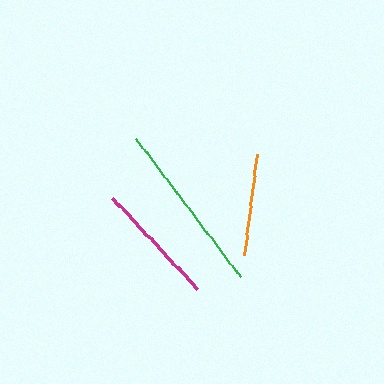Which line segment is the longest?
The green line is the longest at approximately 174 pixels.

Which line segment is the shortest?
The orange line is the shortest at approximately 102 pixels.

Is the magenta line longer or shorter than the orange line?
The magenta line is longer than the orange line.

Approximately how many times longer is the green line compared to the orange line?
The green line is approximately 1.7 times the length of the orange line.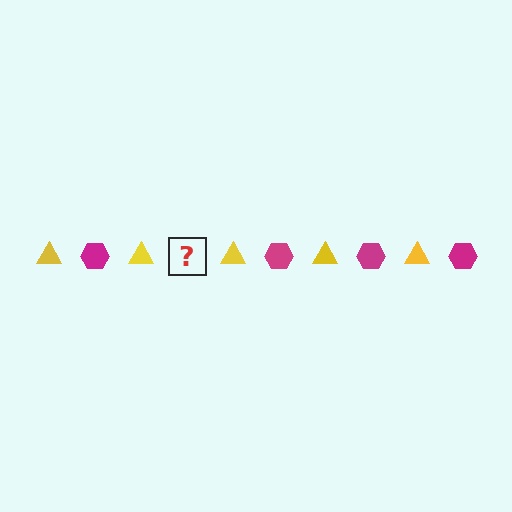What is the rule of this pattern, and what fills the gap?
The rule is that the pattern alternates between yellow triangle and magenta hexagon. The gap should be filled with a magenta hexagon.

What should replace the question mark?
The question mark should be replaced with a magenta hexagon.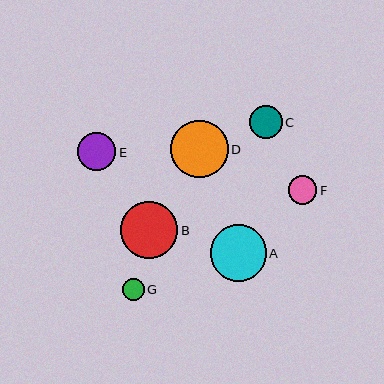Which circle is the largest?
Circle D is the largest with a size of approximately 58 pixels.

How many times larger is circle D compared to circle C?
Circle D is approximately 1.8 times the size of circle C.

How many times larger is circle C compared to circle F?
Circle C is approximately 1.2 times the size of circle F.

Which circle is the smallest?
Circle G is the smallest with a size of approximately 22 pixels.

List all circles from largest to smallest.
From largest to smallest: D, B, A, E, C, F, G.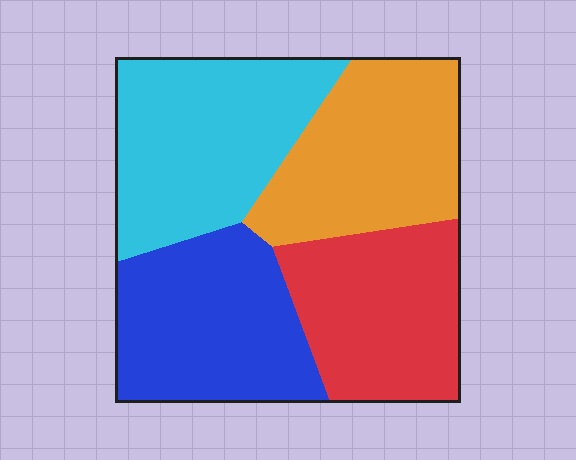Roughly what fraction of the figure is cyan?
Cyan takes up between a sixth and a third of the figure.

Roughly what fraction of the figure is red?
Red covers around 25% of the figure.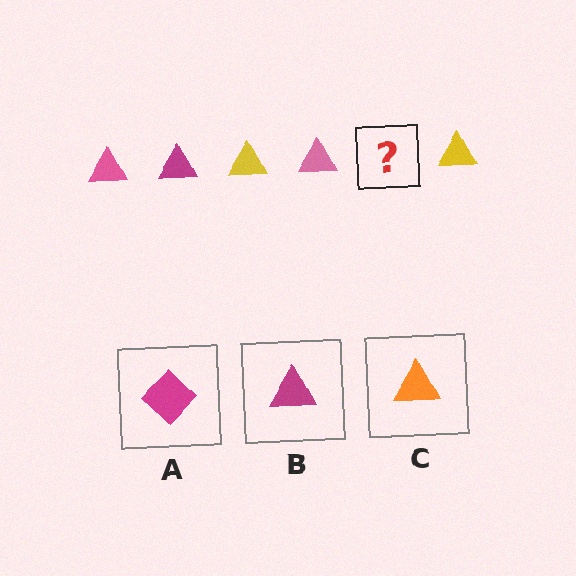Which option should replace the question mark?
Option B.